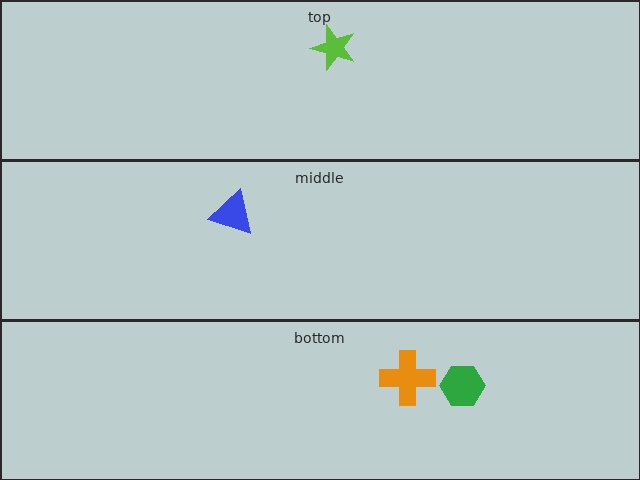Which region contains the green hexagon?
The bottom region.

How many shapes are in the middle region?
1.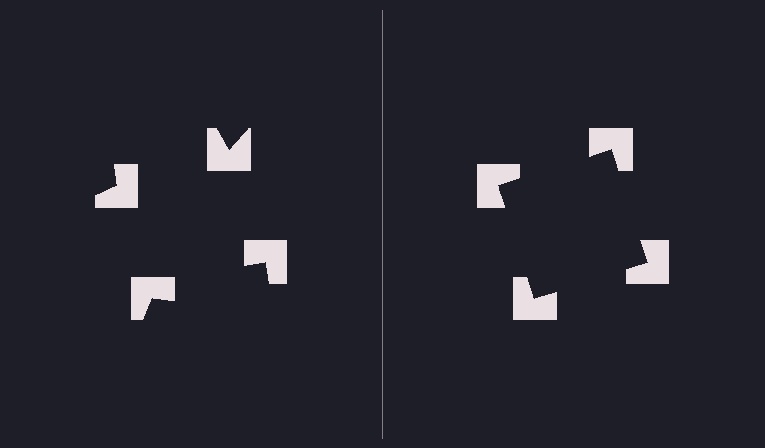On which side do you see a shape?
An illusory square appears on the right side. On the left side the wedge cuts are rotated, so no coherent shape forms.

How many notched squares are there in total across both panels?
8 — 4 on each side.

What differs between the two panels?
The notched squares are positioned identically on both sides; only the wedge orientations differ. On the right they align to a square; on the left they are misaligned.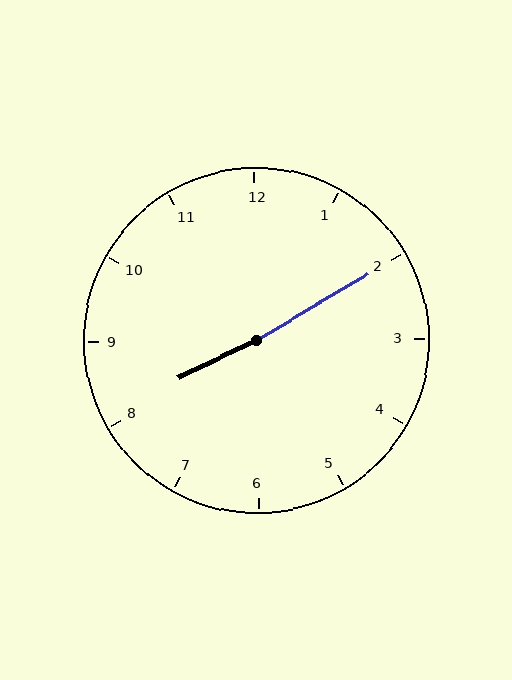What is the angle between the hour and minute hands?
Approximately 175 degrees.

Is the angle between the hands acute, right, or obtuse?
It is obtuse.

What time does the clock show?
8:10.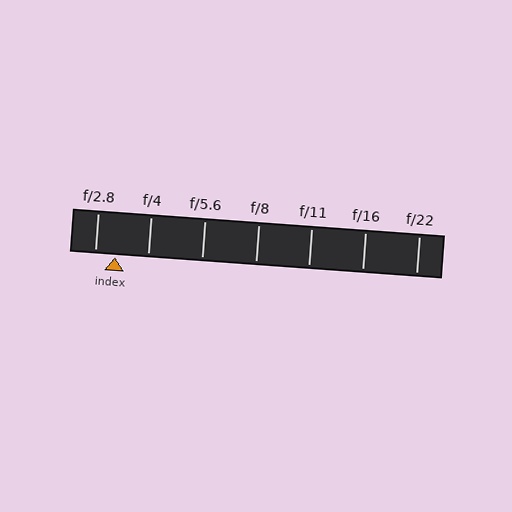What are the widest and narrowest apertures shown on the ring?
The widest aperture shown is f/2.8 and the narrowest is f/22.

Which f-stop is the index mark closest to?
The index mark is closest to f/2.8.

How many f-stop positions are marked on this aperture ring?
There are 7 f-stop positions marked.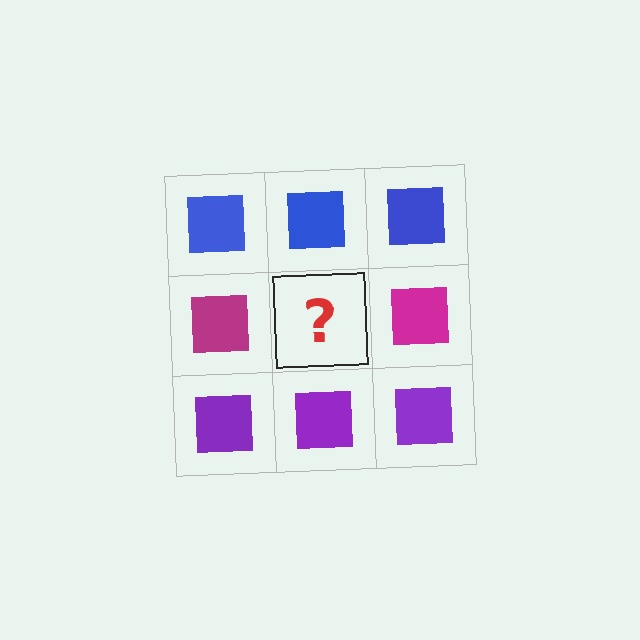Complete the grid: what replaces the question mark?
The question mark should be replaced with a magenta square.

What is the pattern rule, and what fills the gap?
The rule is that each row has a consistent color. The gap should be filled with a magenta square.